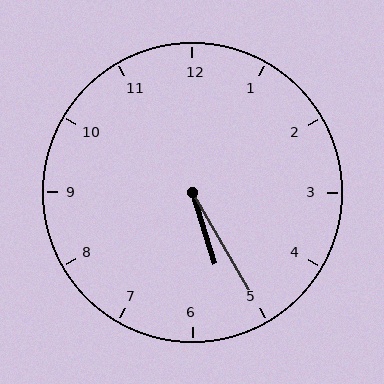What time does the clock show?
5:25.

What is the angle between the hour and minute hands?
Approximately 12 degrees.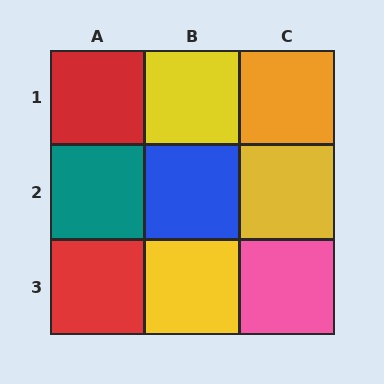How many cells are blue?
1 cell is blue.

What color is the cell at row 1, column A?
Red.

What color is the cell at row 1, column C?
Orange.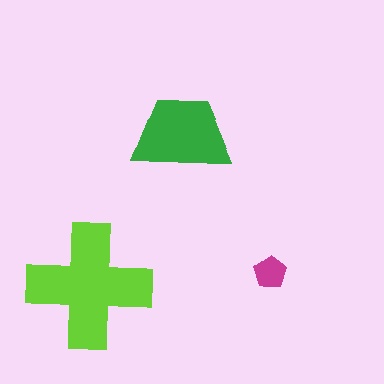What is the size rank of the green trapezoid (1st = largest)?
2nd.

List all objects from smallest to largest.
The magenta pentagon, the green trapezoid, the lime cross.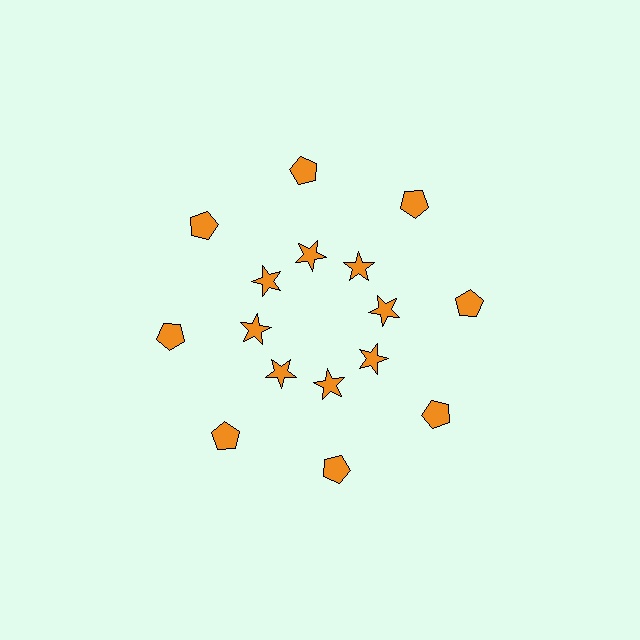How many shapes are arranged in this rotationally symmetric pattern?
There are 16 shapes, arranged in 8 groups of 2.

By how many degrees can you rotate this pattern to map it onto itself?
The pattern maps onto itself every 45 degrees of rotation.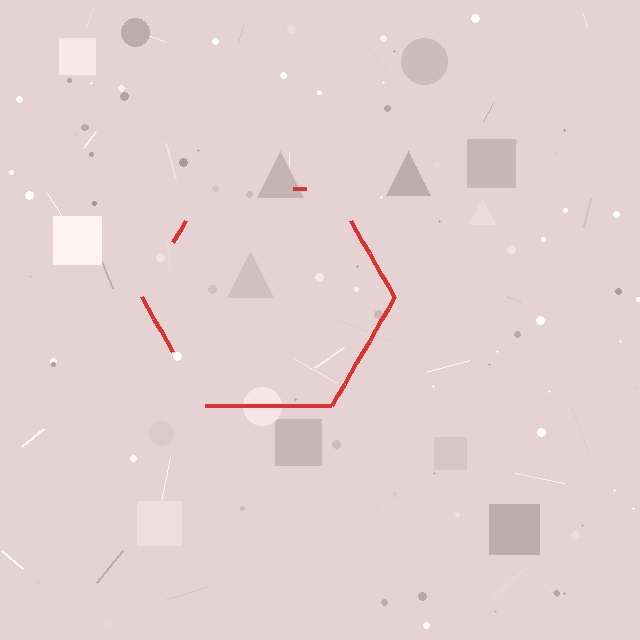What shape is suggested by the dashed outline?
The dashed outline suggests a hexagon.